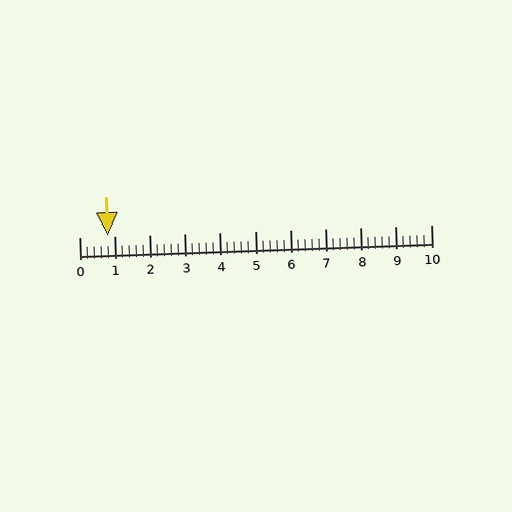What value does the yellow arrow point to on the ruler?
The yellow arrow points to approximately 0.8.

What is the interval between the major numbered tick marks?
The major tick marks are spaced 1 units apart.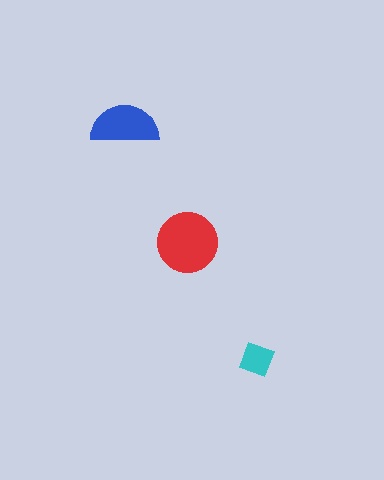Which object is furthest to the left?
The blue semicircle is leftmost.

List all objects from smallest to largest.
The cyan square, the blue semicircle, the red circle.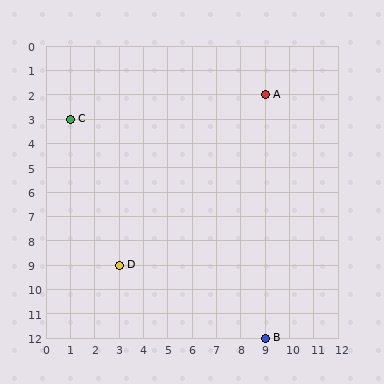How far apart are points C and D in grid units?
Points C and D are 2 columns and 6 rows apart (about 6.3 grid units diagonally).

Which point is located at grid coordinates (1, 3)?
Point C is at (1, 3).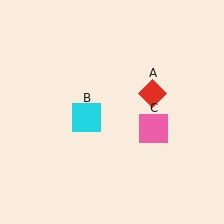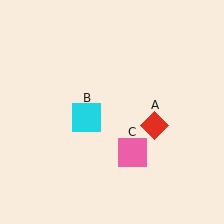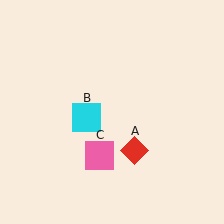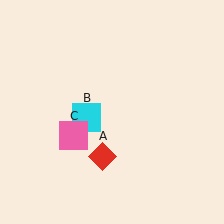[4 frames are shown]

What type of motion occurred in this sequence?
The red diamond (object A), pink square (object C) rotated clockwise around the center of the scene.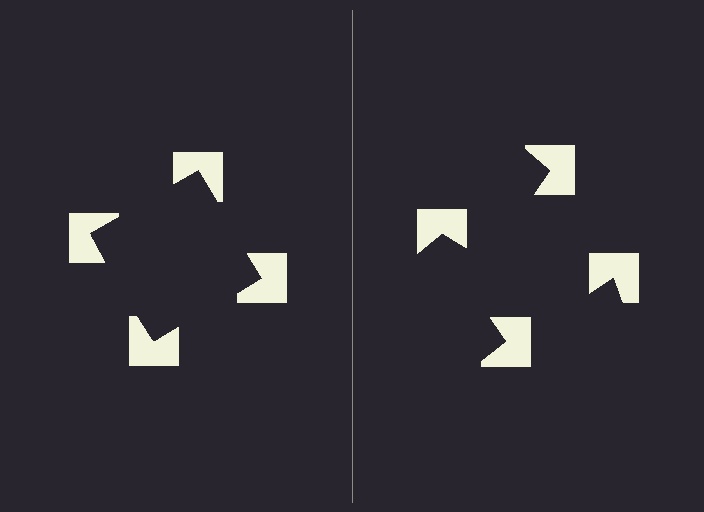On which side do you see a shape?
An illusory square appears on the left side. On the right side the wedge cuts are rotated, so no coherent shape forms.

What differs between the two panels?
The notched squares are positioned identically on both sides; only the wedge orientations differ. On the left they align to a square; on the right they are misaligned.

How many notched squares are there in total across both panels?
8 — 4 on each side.